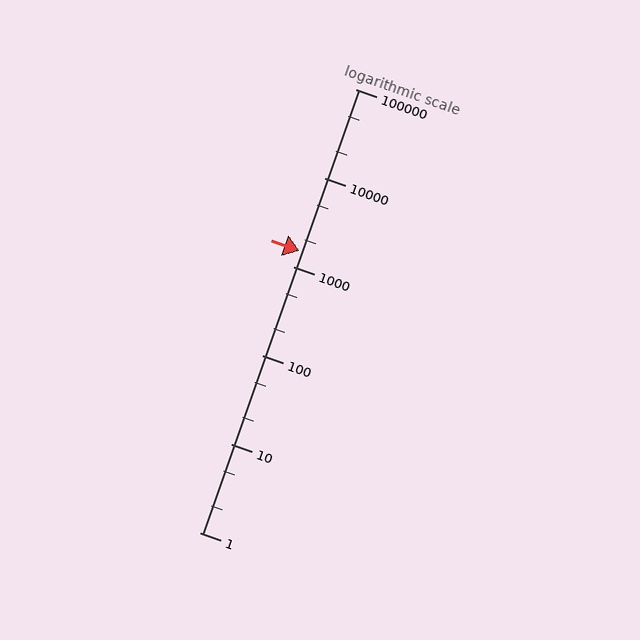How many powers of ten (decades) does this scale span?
The scale spans 5 decades, from 1 to 100000.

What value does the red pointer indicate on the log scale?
The pointer indicates approximately 1500.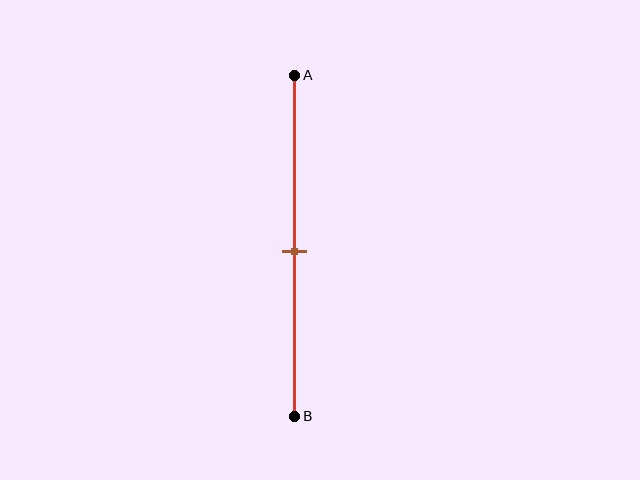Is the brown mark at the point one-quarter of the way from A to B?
No, the mark is at about 50% from A, not at the 25% one-quarter point.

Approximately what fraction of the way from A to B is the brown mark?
The brown mark is approximately 50% of the way from A to B.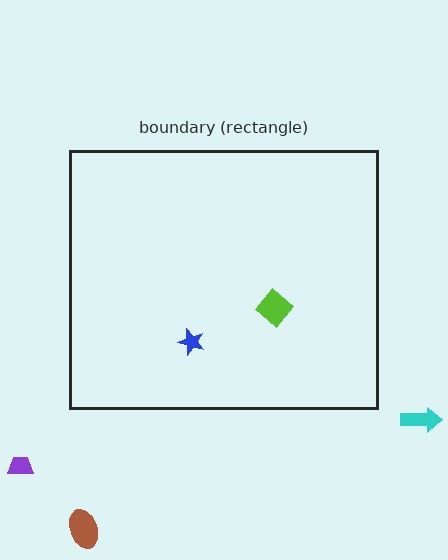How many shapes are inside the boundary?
2 inside, 3 outside.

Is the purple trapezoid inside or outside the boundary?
Outside.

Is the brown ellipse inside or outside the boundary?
Outside.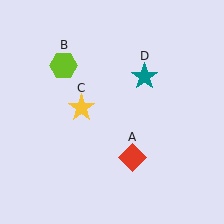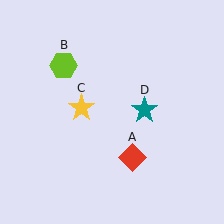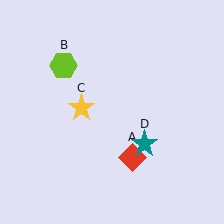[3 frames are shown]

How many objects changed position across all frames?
1 object changed position: teal star (object D).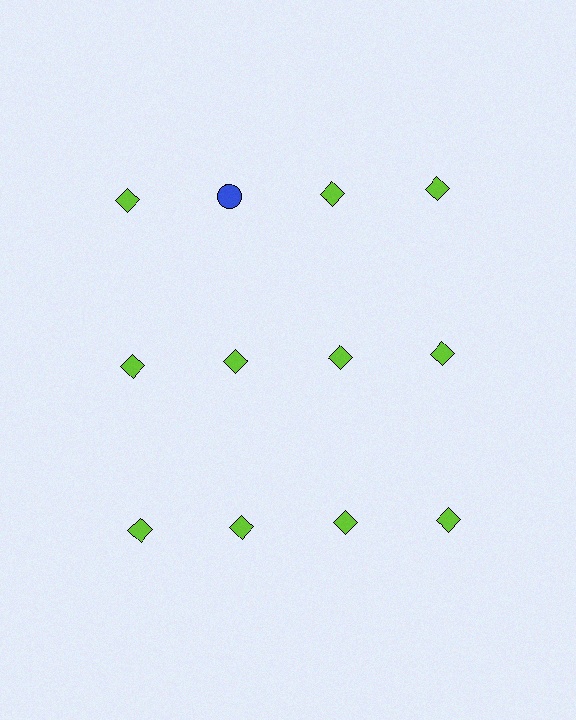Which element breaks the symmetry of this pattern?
The blue circle in the top row, second from left column breaks the symmetry. All other shapes are lime diamonds.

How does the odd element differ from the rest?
It differs in both color (blue instead of lime) and shape (circle instead of diamond).